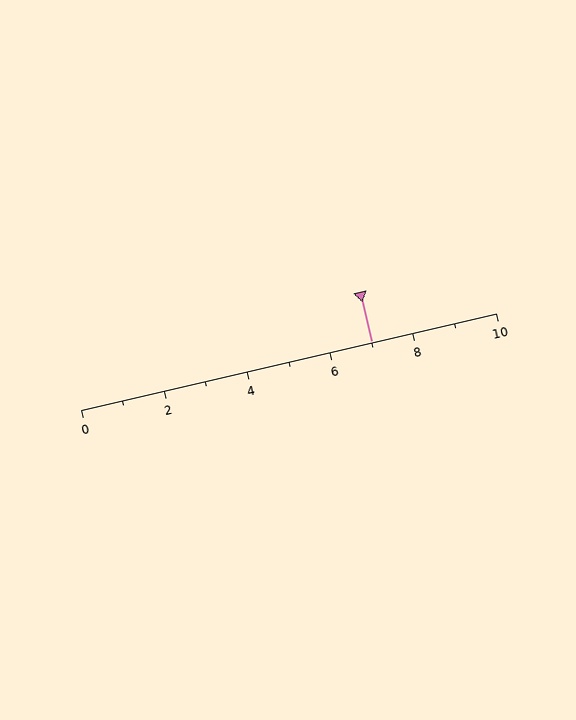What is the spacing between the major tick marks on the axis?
The major ticks are spaced 2 apart.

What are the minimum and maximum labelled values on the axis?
The axis runs from 0 to 10.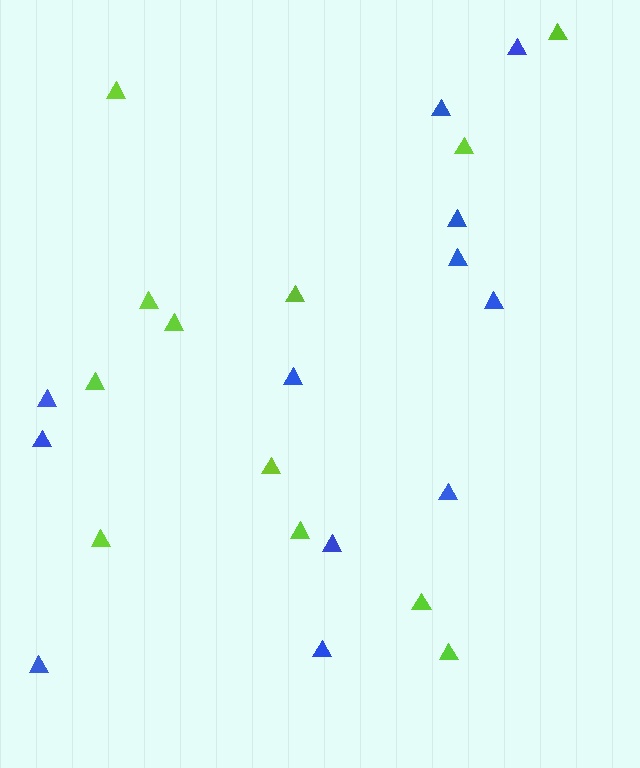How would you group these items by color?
There are 2 groups: one group of lime triangles (12) and one group of blue triangles (12).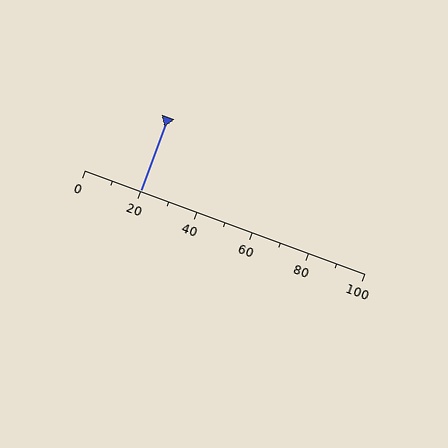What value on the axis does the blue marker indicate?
The marker indicates approximately 20.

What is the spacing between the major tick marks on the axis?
The major ticks are spaced 20 apart.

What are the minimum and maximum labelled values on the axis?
The axis runs from 0 to 100.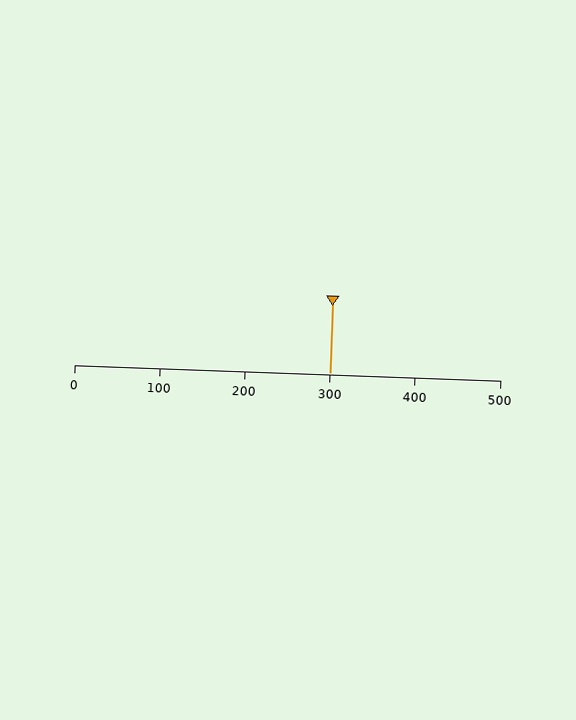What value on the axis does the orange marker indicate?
The marker indicates approximately 300.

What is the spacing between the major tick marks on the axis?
The major ticks are spaced 100 apart.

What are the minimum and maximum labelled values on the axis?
The axis runs from 0 to 500.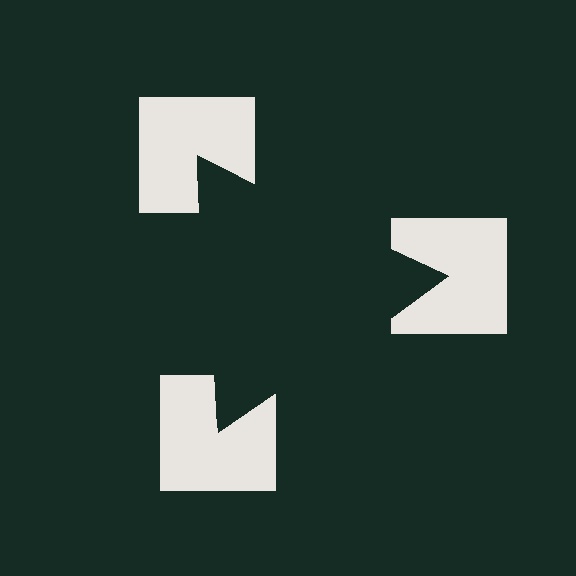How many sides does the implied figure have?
3 sides.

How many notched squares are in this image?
There are 3 — one at each vertex of the illusory triangle.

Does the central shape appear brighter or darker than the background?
It typically appears slightly darker than the background, even though no actual brightness change is drawn.